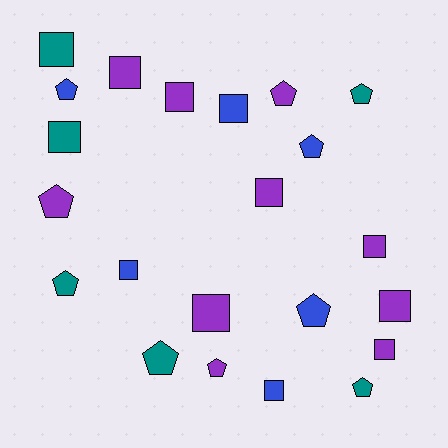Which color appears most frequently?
Purple, with 10 objects.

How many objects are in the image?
There are 22 objects.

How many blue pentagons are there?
There are 3 blue pentagons.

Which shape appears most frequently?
Square, with 12 objects.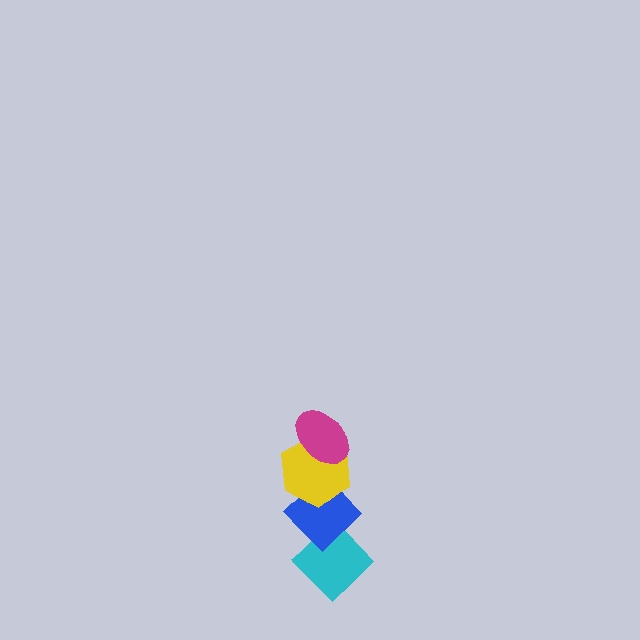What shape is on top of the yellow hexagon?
The magenta ellipse is on top of the yellow hexagon.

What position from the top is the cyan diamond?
The cyan diamond is 4th from the top.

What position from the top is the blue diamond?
The blue diamond is 3rd from the top.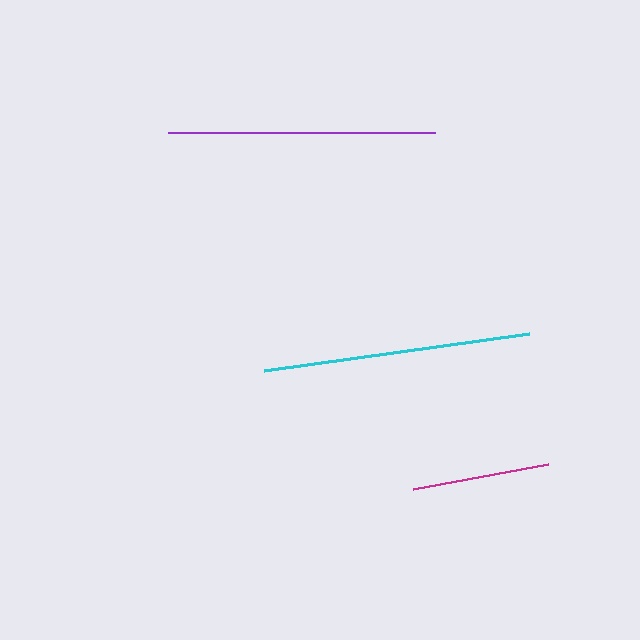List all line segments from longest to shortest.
From longest to shortest: cyan, purple, magenta.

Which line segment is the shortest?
The magenta line is the shortest at approximately 137 pixels.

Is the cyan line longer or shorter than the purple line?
The cyan line is longer than the purple line.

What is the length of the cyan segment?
The cyan segment is approximately 268 pixels long.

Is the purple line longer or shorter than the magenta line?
The purple line is longer than the magenta line.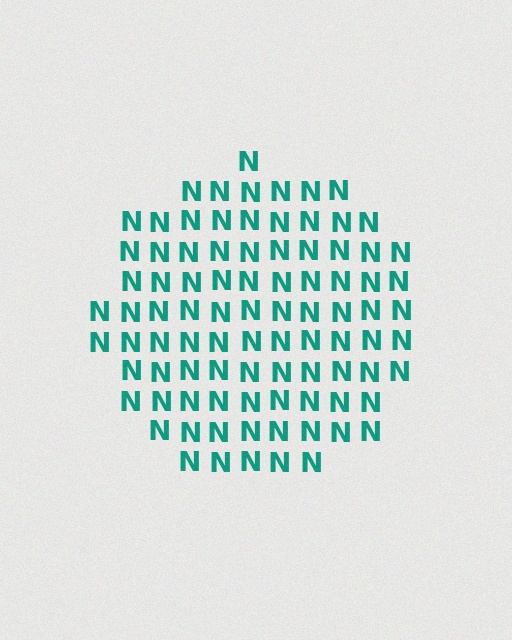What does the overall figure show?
The overall figure shows a circle.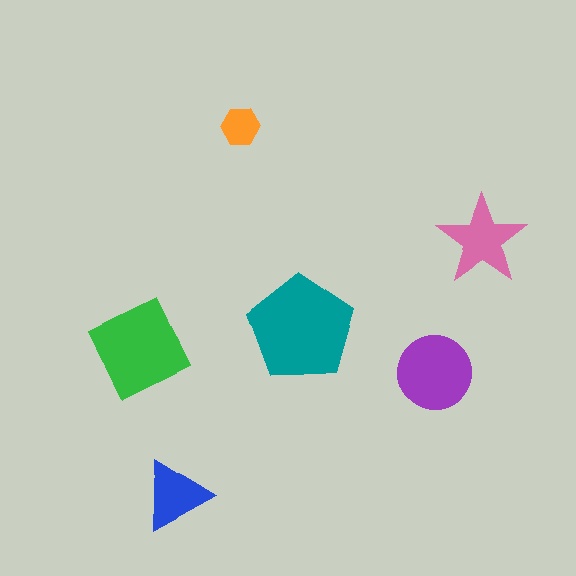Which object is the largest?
The teal pentagon.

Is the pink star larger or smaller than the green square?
Smaller.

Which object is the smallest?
The orange hexagon.